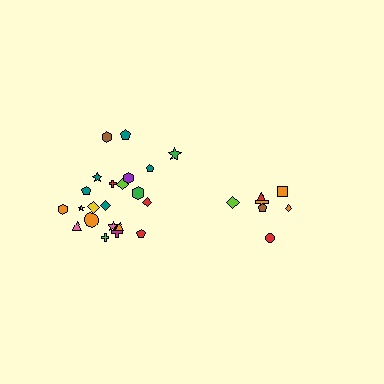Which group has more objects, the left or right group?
The left group.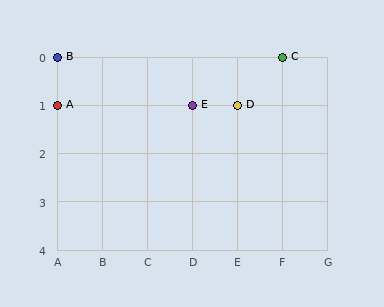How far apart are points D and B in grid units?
Points D and B are 4 columns and 1 row apart (about 4.1 grid units diagonally).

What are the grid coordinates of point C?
Point C is at grid coordinates (F, 0).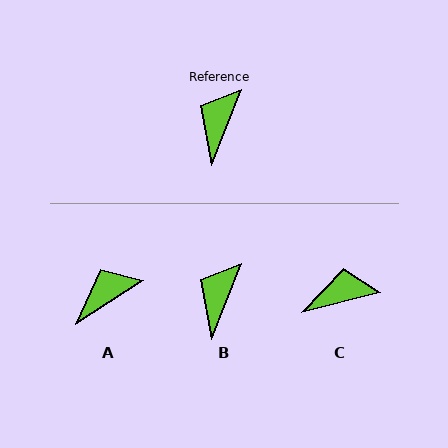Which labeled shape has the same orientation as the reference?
B.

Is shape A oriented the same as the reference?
No, it is off by about 36 degrees.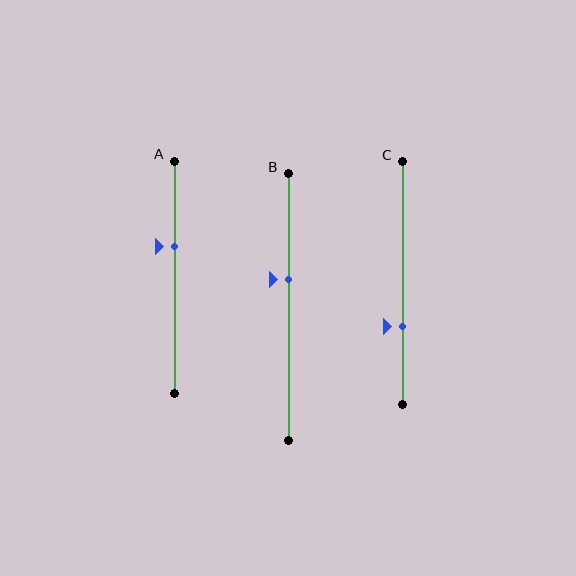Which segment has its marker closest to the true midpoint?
Segment B has its marker closest to the true midpoint.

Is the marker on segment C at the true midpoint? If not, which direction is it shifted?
No, the marker on segment C is shifted downward by about 18% of the segment length.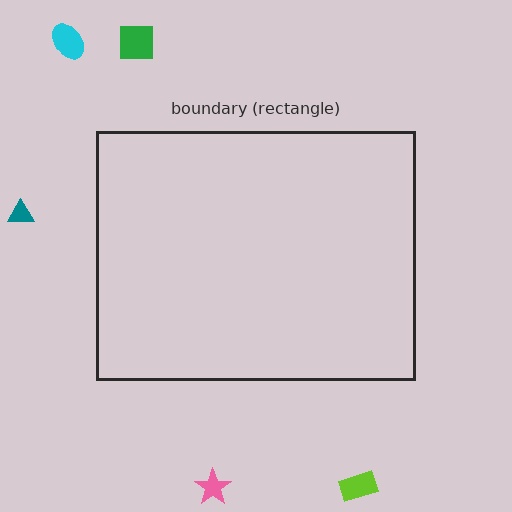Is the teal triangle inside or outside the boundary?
Outside.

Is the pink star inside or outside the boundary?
Outside.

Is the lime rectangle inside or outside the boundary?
Outside.